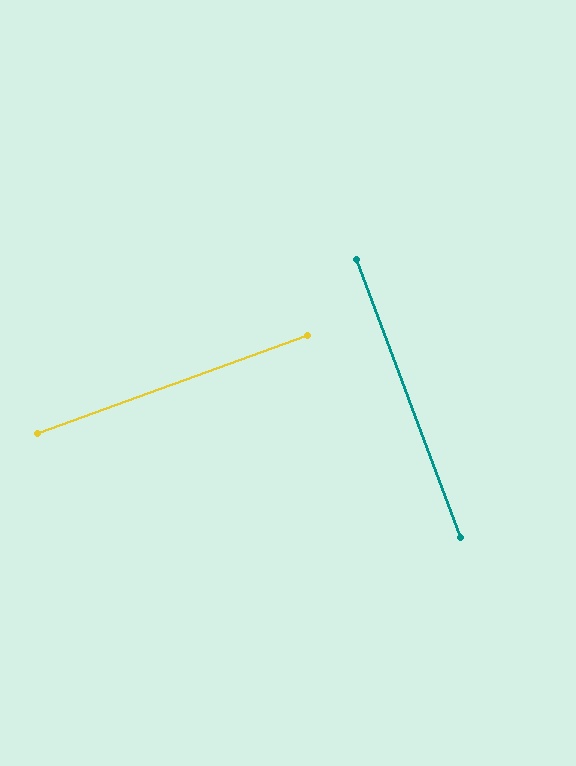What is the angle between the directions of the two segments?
Approximately 90 degrees.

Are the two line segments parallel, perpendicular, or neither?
Perpendicular — they meet at approximately 90°.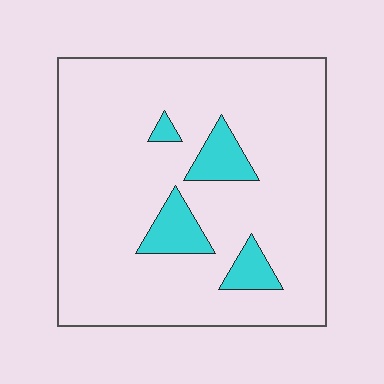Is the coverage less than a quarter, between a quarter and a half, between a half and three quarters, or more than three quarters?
Less than a quarter.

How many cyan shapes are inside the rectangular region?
4.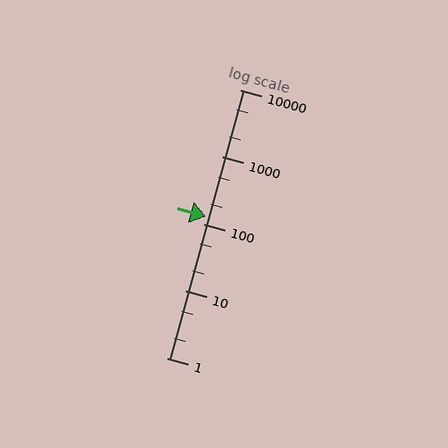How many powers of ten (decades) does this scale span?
The scale spans 4 decades, from 1 to 10000.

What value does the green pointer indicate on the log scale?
The pointer indicates approximately 130.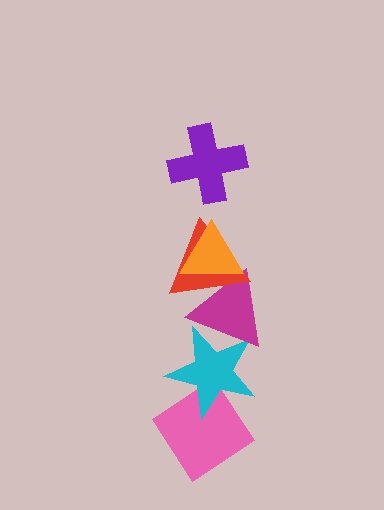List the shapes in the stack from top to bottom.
From top to bottom: the purple cross, the orange triangle, the red triangle, the magenta triangle, the cyan star, the pink diamond.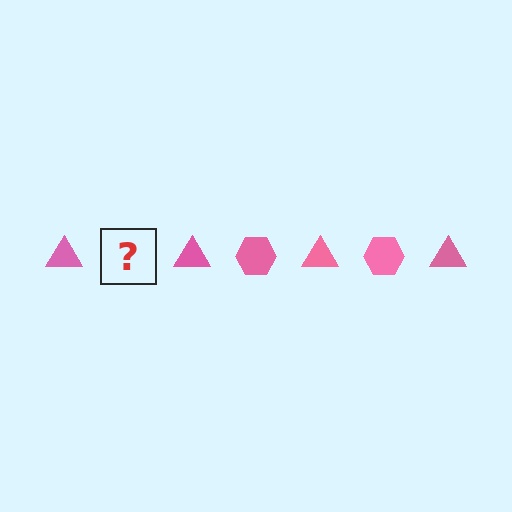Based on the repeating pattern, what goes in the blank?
The blank should be a pink hexagon.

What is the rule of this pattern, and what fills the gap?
The rule is that the pattern cycles through triangle, hexagon shapes in pink. The gap should be filled with a pink hexagon.